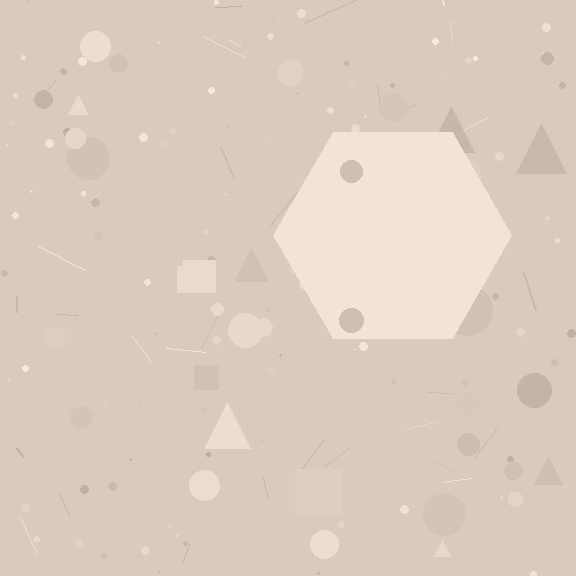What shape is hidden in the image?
A hexagon is hidden in the image.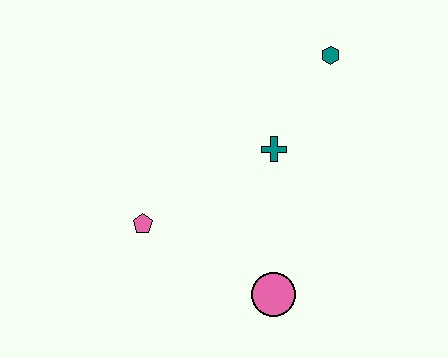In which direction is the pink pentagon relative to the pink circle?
The pink pentagon is to the left of the pink circle.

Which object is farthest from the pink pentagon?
The teal hexagon is farthest from the pink pentagon.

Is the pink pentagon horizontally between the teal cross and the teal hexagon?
No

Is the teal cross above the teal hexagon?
No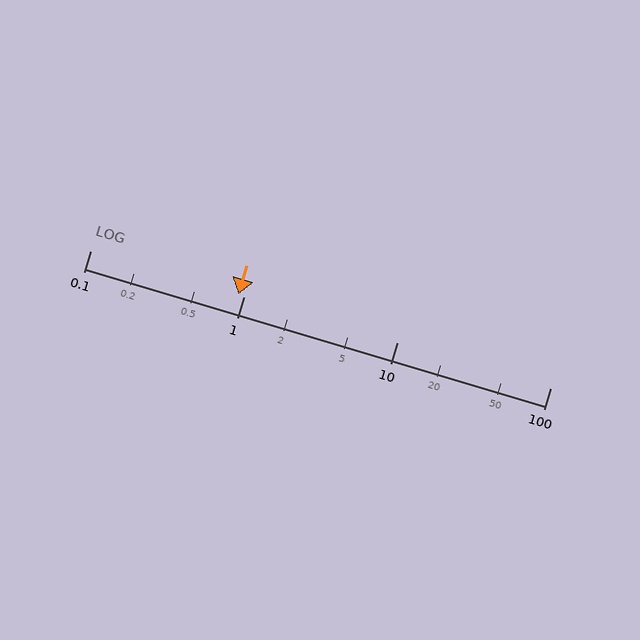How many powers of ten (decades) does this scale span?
The scale spans 3 decades, from 0.1 to 100.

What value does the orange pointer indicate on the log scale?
The pointer indicates approximately 0.93.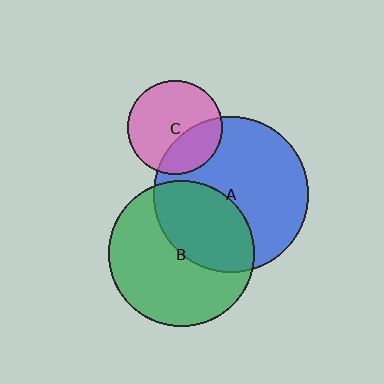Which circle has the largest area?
Circle A (blue).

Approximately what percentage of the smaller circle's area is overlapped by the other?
Approximately 40%.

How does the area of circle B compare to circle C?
Approximately 2.4 times.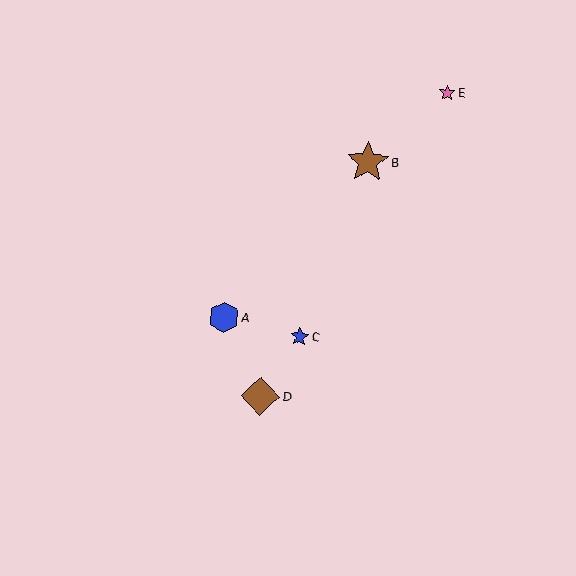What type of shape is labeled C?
Shape C is a blue star.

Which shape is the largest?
The brown star (labeled B) is the largest.